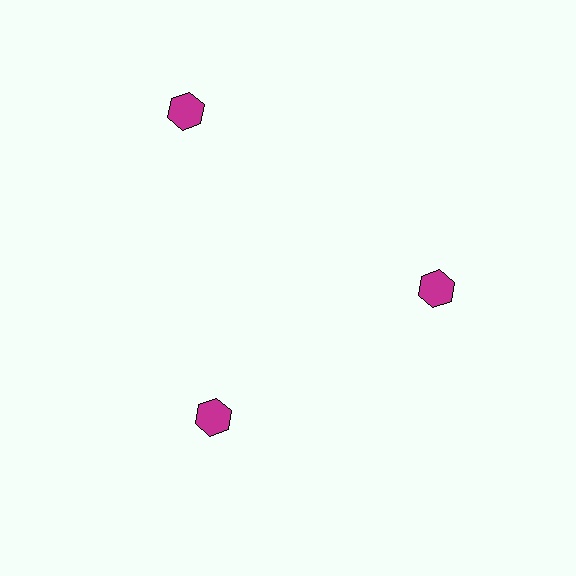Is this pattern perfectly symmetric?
No. The 3 magenta hexagons are arranged in a ring, but one element near the 11 o'clock position is pushed outward from the center, breaking the 3-fold rotational symmetry.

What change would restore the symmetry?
The symmetry would be restored by moving it inward, back onto the ring so that all 3 hexagons sit at equal angles and equal distance from the center.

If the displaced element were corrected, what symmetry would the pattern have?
It would have 3-fold rotational symmetry — the pattern would map onto itself every 120 degrees.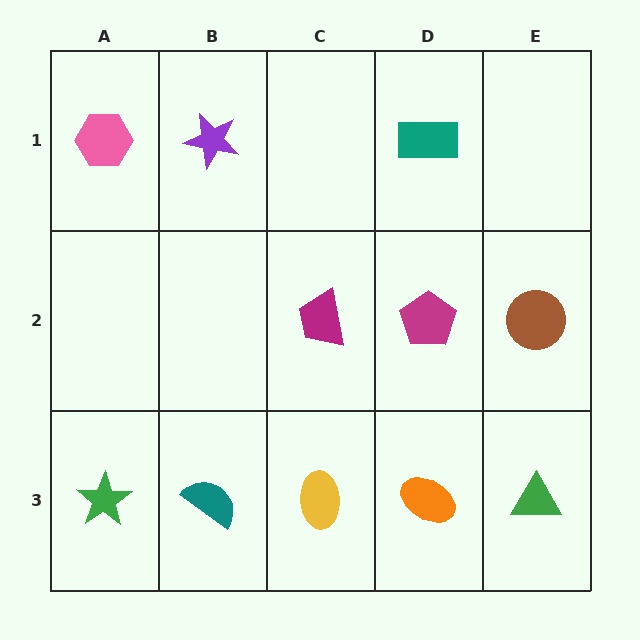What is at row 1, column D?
A teal rectangle.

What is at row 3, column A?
A green star.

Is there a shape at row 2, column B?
No, that cell is empty.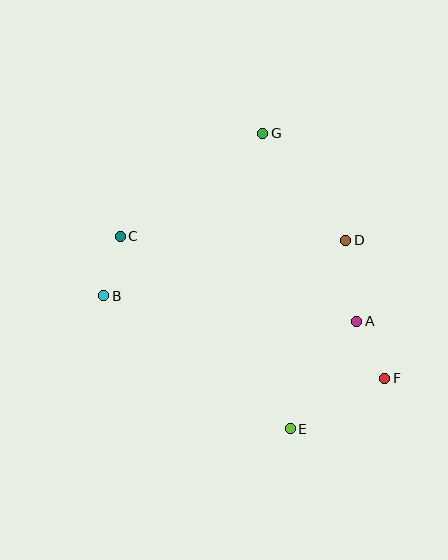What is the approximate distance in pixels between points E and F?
The distance between E and F is approximately 107 pixels.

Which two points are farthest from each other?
Points C and F are farthest from each other.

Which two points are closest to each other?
Points B and C are closest to each other.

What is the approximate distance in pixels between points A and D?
The distance between A and D is approximately 82 pixels.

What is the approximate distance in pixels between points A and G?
The distance between A and G is approximately 210 pixels.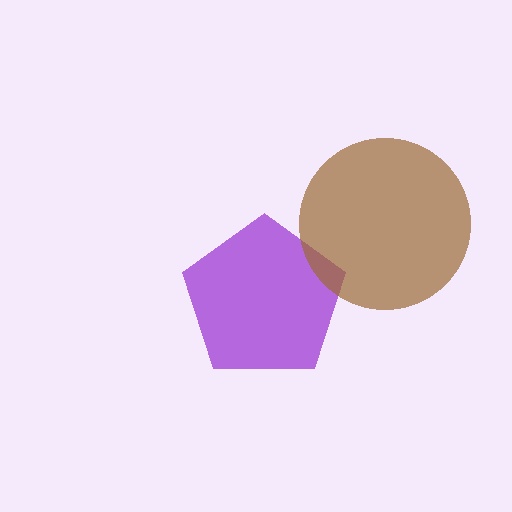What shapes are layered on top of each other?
The layered shapes are: a purple pentagon, a brown circle.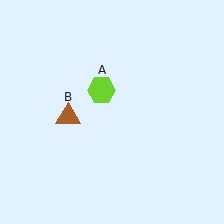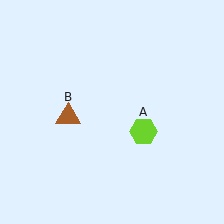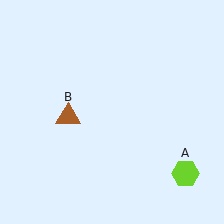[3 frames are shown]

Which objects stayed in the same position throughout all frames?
Brown triangle (object B) remained stationary.